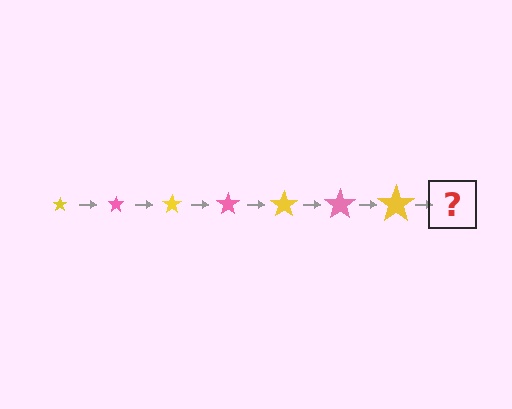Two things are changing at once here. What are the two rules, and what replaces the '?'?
The two rules are that the star grows larger each step and the color cycles through yellow and pink. The '?' should be a pink star, larger than the previous one.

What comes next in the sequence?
The next element should be a pink star, larger than the previous one.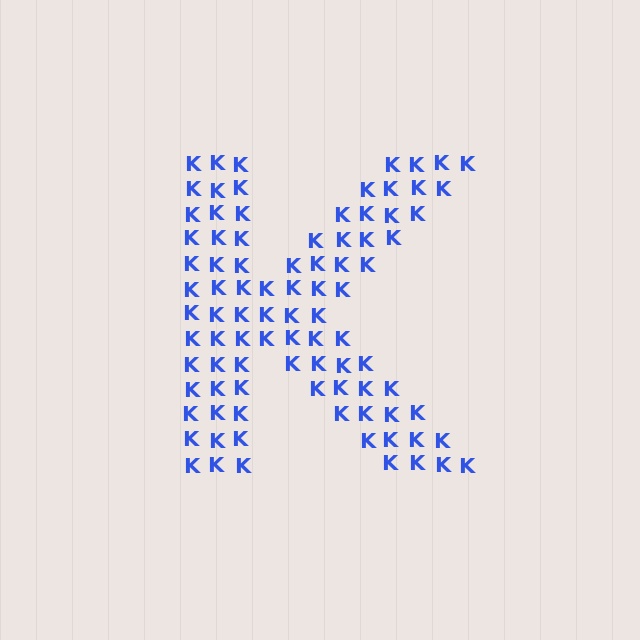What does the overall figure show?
The overall figure shows the letter K.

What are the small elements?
The small elements are letter K's.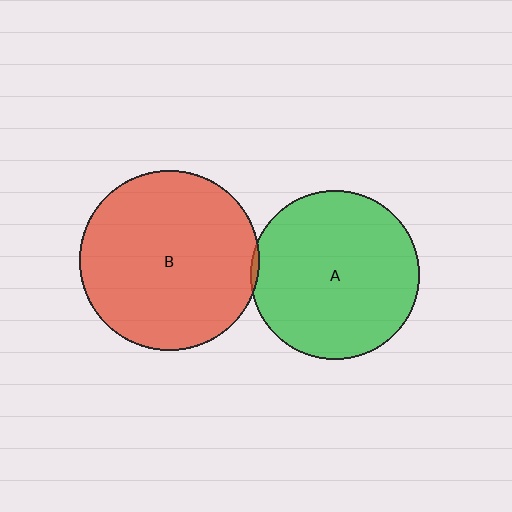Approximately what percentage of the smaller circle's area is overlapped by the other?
Approximately 5%.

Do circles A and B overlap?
Yes.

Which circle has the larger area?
Circle B (red).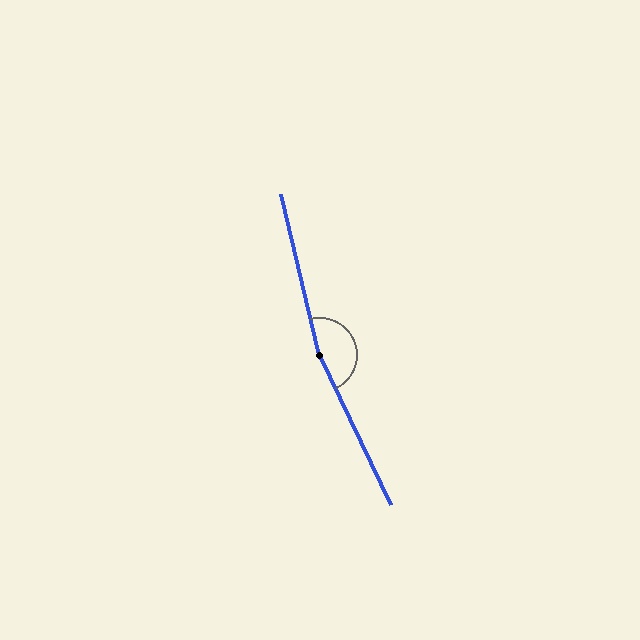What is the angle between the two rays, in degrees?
Approximately 168 degrees.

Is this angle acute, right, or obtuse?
It is obtuse.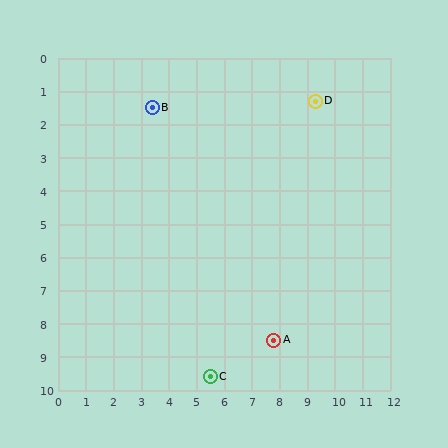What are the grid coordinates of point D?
Point D is at approximately (9.3, 1.3).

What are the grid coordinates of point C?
Point C is at approximately (5.5, 9.6).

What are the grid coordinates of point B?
Point B is at approximately (3.4, 1.5).